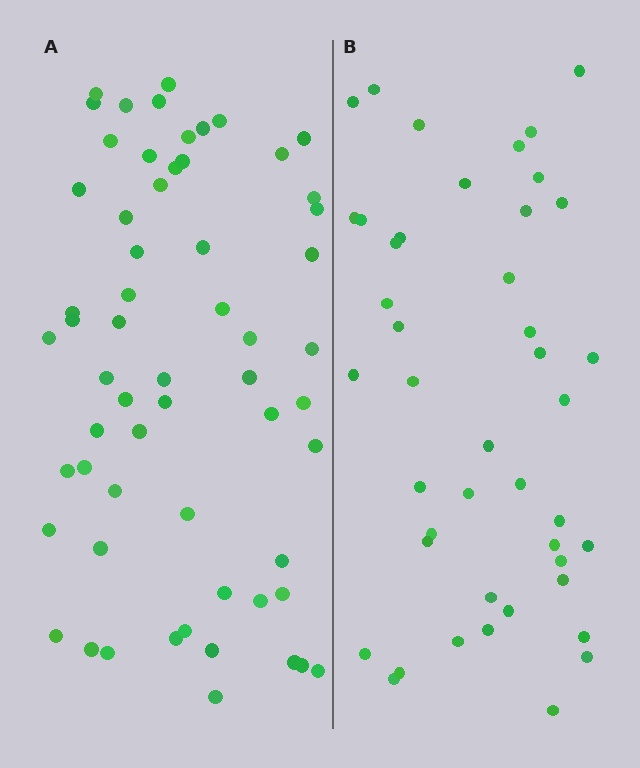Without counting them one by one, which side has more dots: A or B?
Region A (the left region) has more dots.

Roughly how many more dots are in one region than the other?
Region A has approximately 15 more dots than region B.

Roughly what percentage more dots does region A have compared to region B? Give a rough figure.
About 35% more.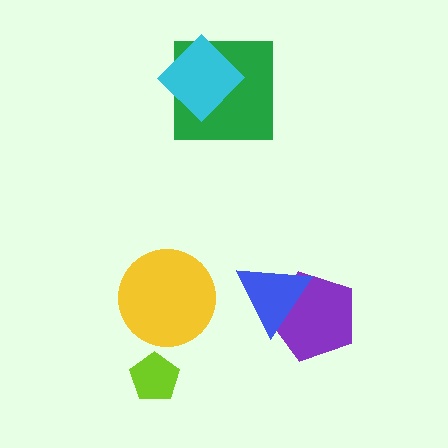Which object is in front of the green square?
The cyan diamond is in front of the green square.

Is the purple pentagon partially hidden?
Yes, it is partially covered by another shape.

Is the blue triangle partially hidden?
No, no other shape covers it.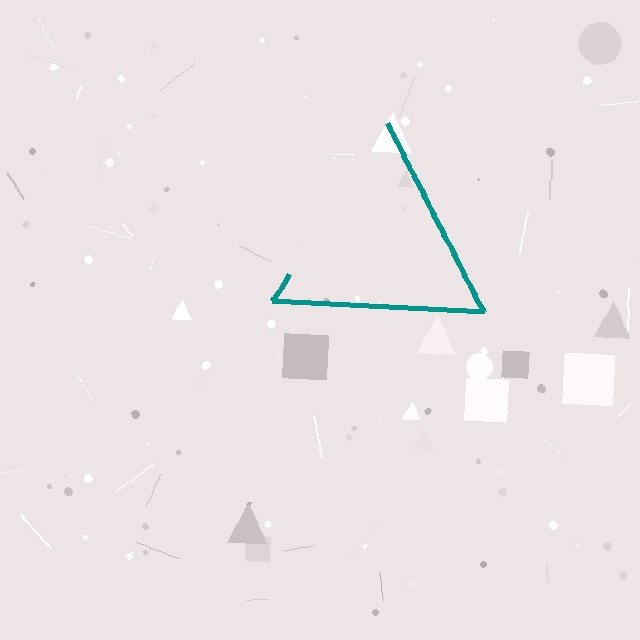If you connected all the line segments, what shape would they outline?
They would outline a triangle.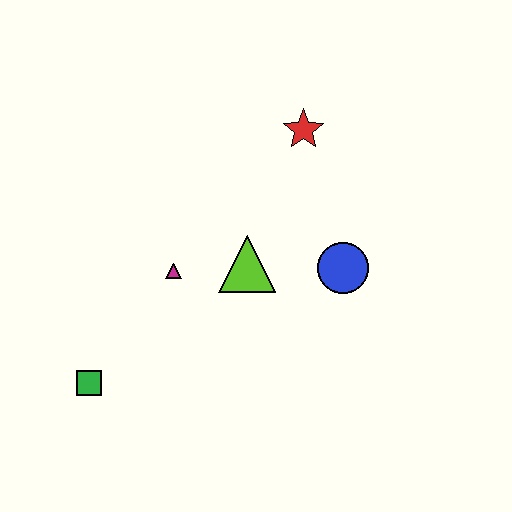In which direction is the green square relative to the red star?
The green square is below the red star.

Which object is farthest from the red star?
The green square is farthest from the red star.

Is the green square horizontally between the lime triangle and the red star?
No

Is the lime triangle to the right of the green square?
Yes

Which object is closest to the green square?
The magenta triangle is closest to the green square.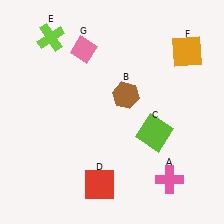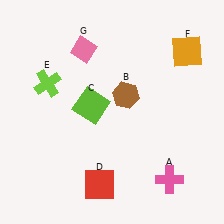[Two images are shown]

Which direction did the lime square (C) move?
The lime square (C) moved left.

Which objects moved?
The objects that moved are: the lime square (C), the lime cross (E).